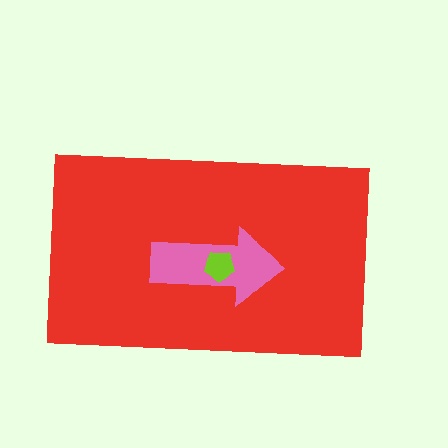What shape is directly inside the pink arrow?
The lime pentagon.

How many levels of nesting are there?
3.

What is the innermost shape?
The lime pentagon.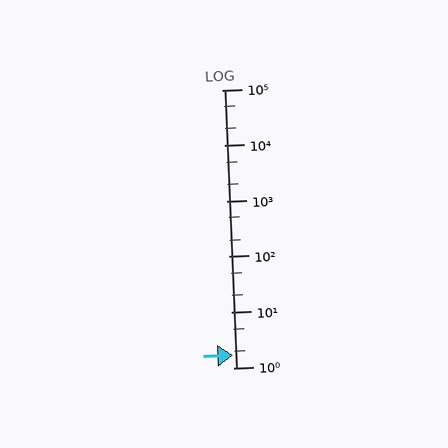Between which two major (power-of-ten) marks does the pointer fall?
The pointer is between 1 and 10.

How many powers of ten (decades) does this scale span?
The scale spans 5 decades, from 1 to 100000.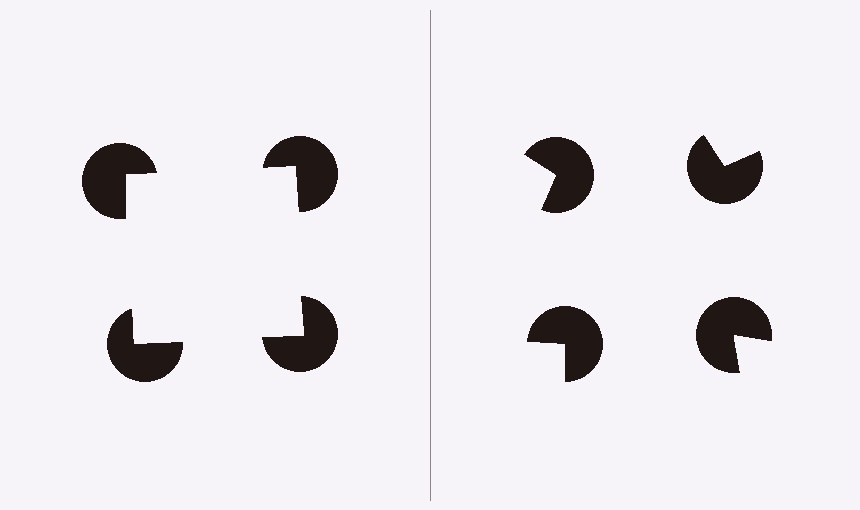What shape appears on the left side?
An illusory square.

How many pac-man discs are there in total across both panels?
8 — 4 on each side.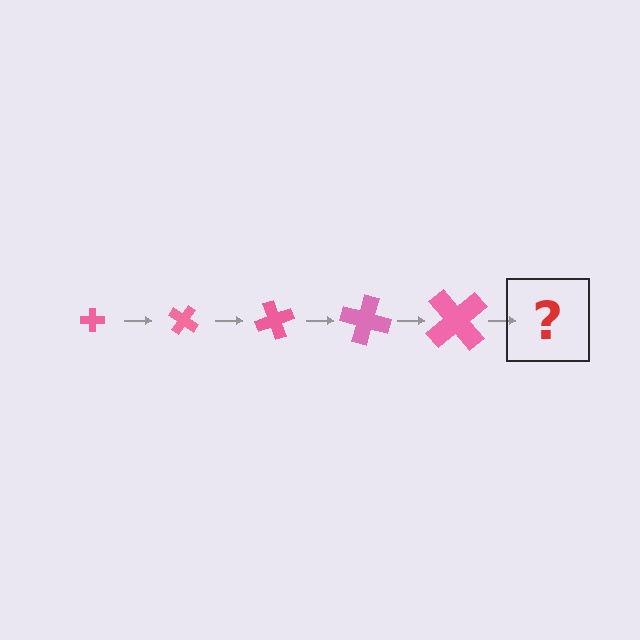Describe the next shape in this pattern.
It should be a cross, larger than the previous one and rotated 175 degrees from the start.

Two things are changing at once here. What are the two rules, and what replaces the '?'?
The two rules are that the cross grows larger each step and it rotates 35 degrees each step. The '?' should be a cross, larger than the previous one and rotated 175 degrees from the start.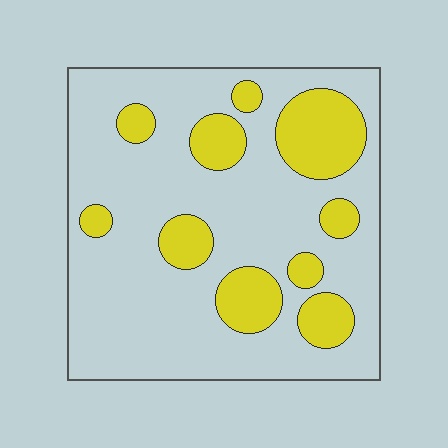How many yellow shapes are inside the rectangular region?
10.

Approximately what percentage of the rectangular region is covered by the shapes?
Approximately 25%.